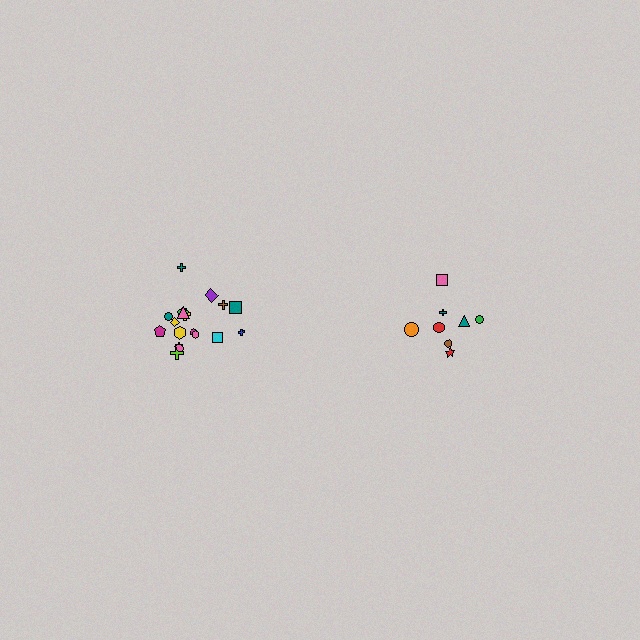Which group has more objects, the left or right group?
The left group.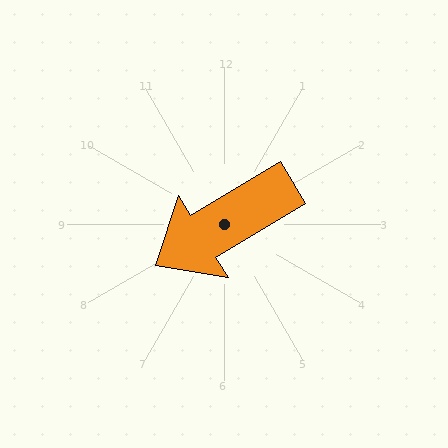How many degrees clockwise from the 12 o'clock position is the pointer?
Approximately 239 degrees.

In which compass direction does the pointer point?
Southwest.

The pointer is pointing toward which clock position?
Roughly 8 o'clock.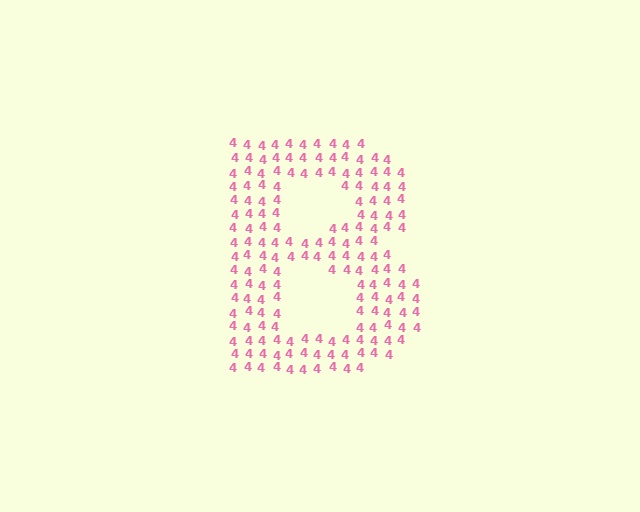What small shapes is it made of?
It is made of small digit 4's.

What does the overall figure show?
The overall figure shows the letter B.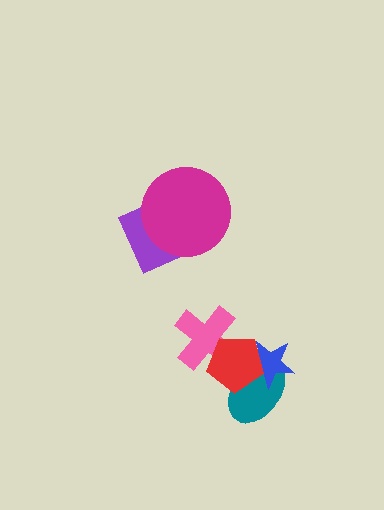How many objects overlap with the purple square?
1 object overlaps with the purple square.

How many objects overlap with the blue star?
2 objects overlap with the blue star.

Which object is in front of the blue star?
The red pentagon is in front of the blue star.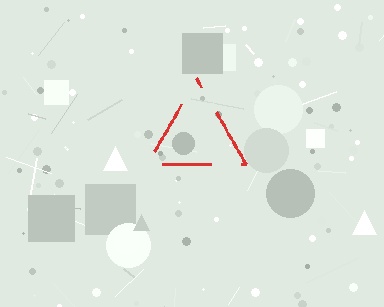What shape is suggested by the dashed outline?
The dashed outline suggests a triangle.